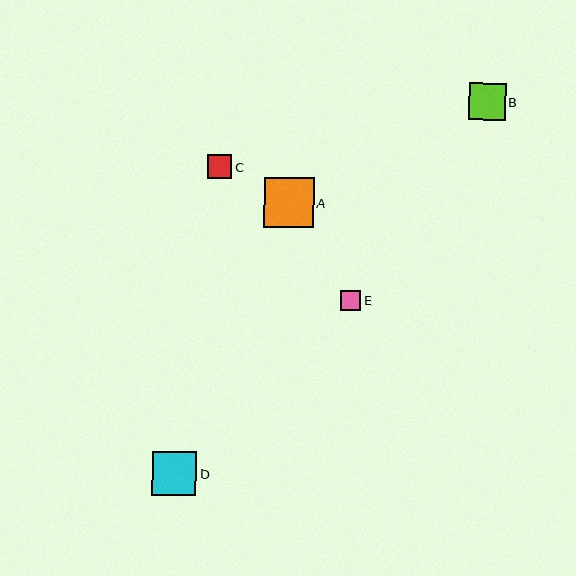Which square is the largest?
Square A is the largest with a size of approximately 50 pixels.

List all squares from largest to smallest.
From largest to smallest: A, D, B, C, E.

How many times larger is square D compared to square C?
Square D is approximately 1.8 times the size of square C.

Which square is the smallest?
Square E is the smallest with a size of approximately 20 pixels.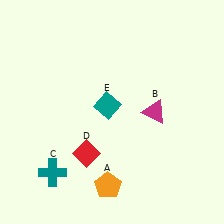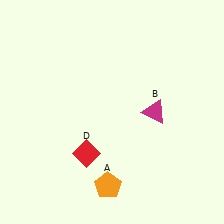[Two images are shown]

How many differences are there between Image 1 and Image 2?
There are 2 differences between the two images.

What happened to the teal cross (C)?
The teal cross (C) was removed in Image 2. It was in the bottom-left area of Image 1.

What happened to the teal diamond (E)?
The teal diamond (E) was removed in Image 2. It was in the top-left area of Image 1.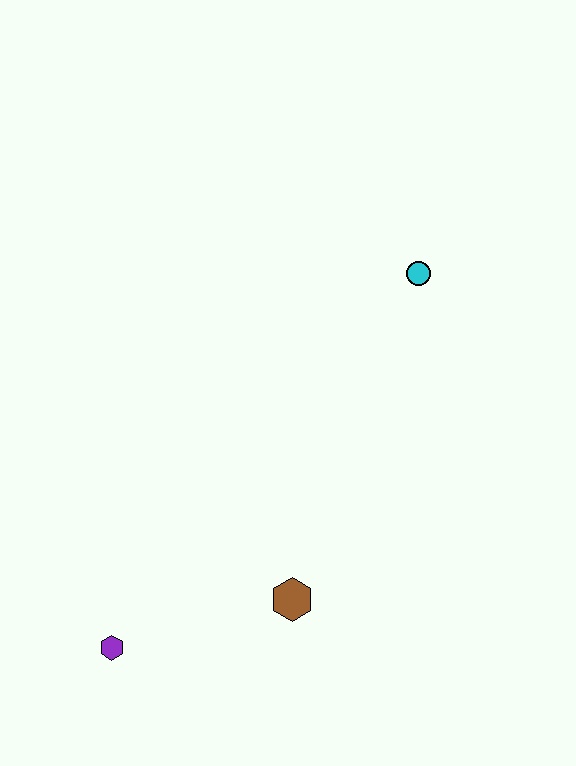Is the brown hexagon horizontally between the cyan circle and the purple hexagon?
Yes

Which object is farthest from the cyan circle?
The purple hexagon is farthest from the cyan circle.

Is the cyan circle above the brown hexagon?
Yes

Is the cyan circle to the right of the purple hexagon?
Yes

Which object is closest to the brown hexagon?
The purple hexagon is closest to the brown hexagon.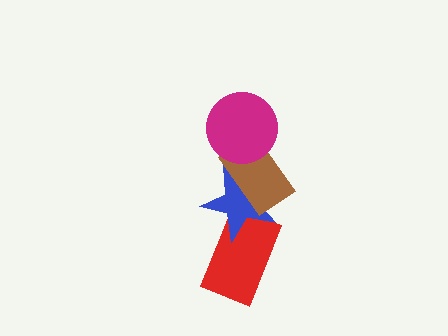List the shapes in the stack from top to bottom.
From top to bottom: the magenta circle, the brown rectangle, the blue star, the red rectangle.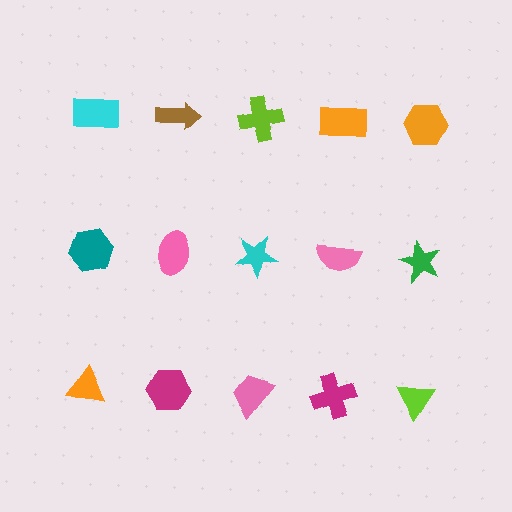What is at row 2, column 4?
A pink semicircle.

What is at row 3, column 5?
A lime triangle.